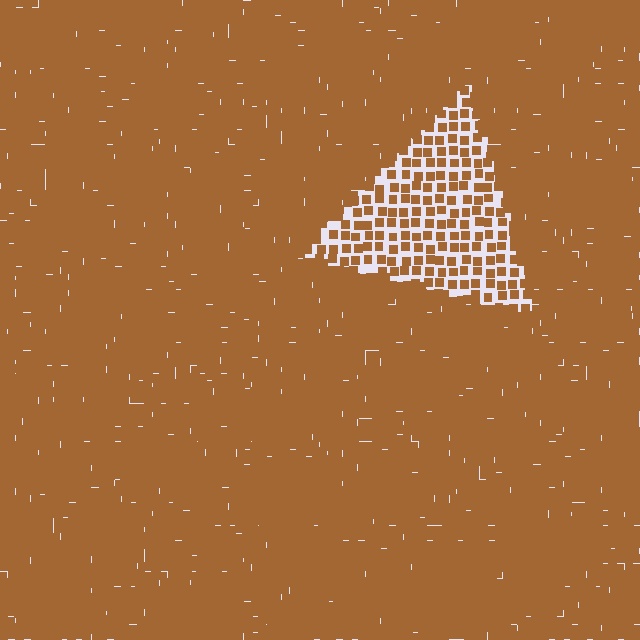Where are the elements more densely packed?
The elements are more densely packed outside the triangle boundary.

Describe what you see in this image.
The image contains small brown elements arranged at two different densities. A triangle-shaped region is visible where the elements are less densely packed than the surrounding area.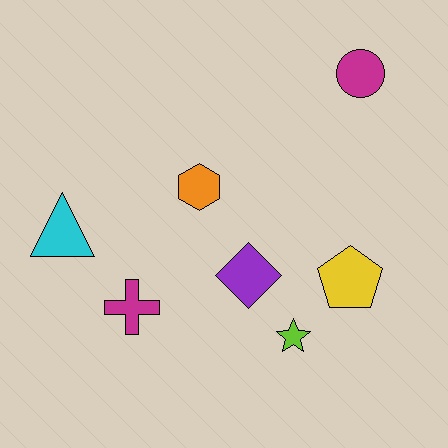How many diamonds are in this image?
There is 1 diamond.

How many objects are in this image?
There are 7 objects.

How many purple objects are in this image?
There is 1 purple object.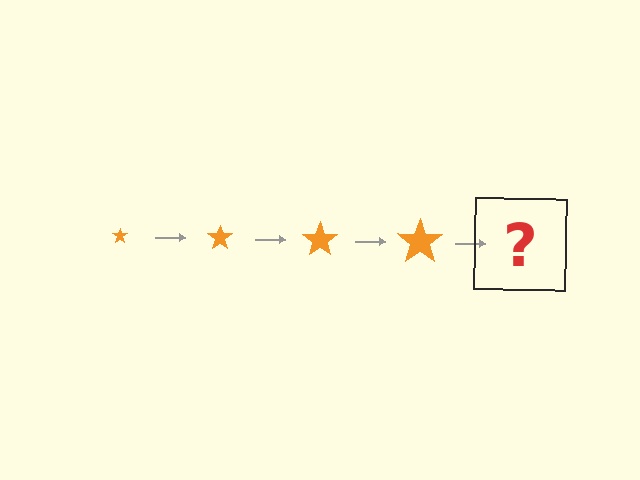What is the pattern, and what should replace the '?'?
The pattern is that the star gets progressively larger each step. The '?' should be an orange star, larger than the previous one.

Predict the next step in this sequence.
The next step is an orange star, larger than the previous one.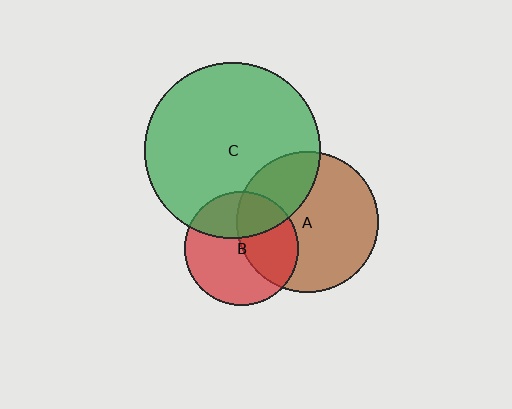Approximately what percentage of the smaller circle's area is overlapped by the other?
Approximately 30%.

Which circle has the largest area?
Circle C (green).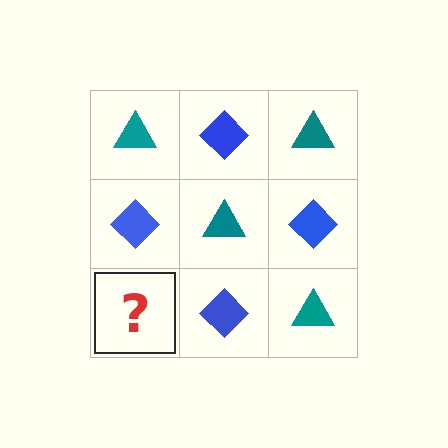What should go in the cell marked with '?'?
The missing cell should contain a teal triangle.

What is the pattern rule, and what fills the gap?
The rule is that it alternates teal triangle and blue diamond in a checkerboard pattern. The gap should be filled with a teal triangle.